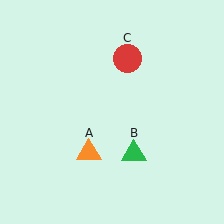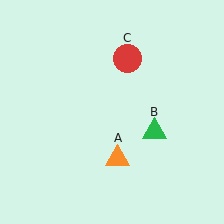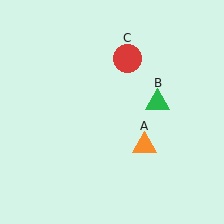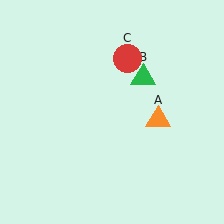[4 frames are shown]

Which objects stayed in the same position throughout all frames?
Red circle (object C) remained stationary.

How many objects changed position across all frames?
2 objects changed position: orange triangle (object A), green triangle (object B).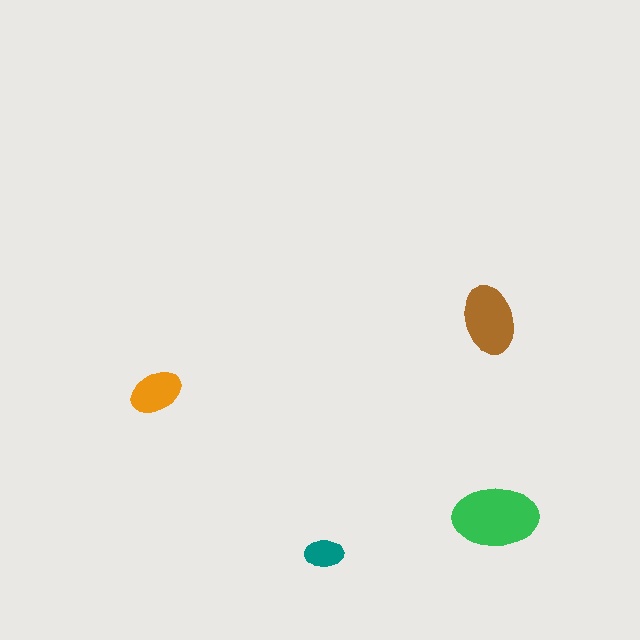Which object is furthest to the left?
The orange ellipse is leftmost.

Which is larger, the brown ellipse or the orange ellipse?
The brown one.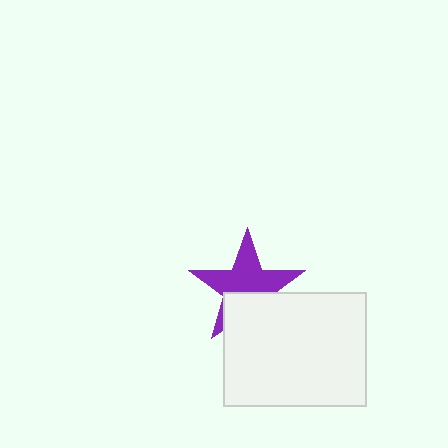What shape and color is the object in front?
The object in front is a white rectangle.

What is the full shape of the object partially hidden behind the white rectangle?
The partially hidden object is a purple star.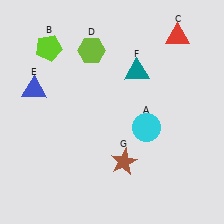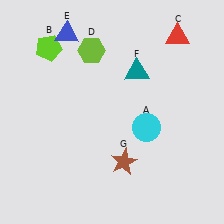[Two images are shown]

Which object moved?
The blue triangle (E) moved up.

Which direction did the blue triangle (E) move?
The blue triangle (E) moved up.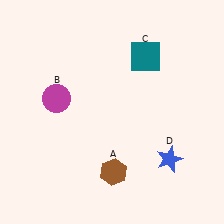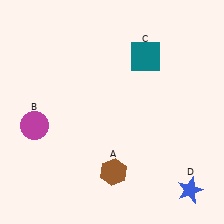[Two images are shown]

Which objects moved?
The objects that moved are: the magenta circle (B), the blue star (D).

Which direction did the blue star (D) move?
The blue star (D) moved down.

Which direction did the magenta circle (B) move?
The magenta circle (B) moved down.